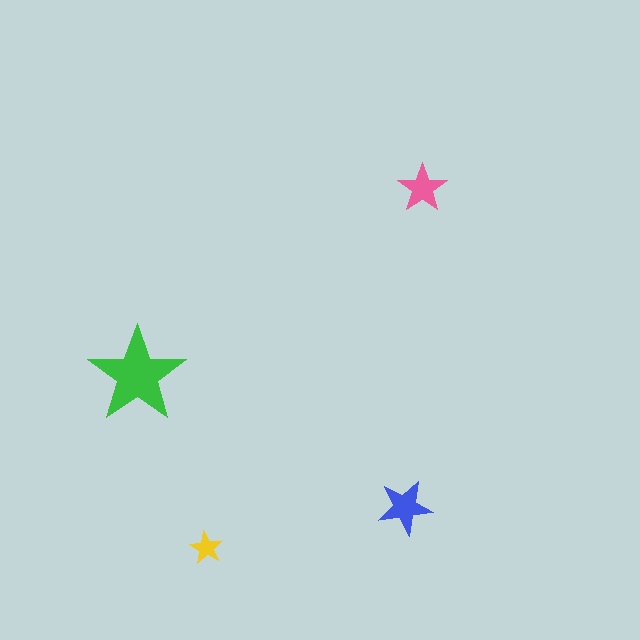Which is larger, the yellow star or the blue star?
The blue one.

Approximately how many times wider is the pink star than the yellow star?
About 1.5 times wider.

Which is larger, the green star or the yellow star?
The green one.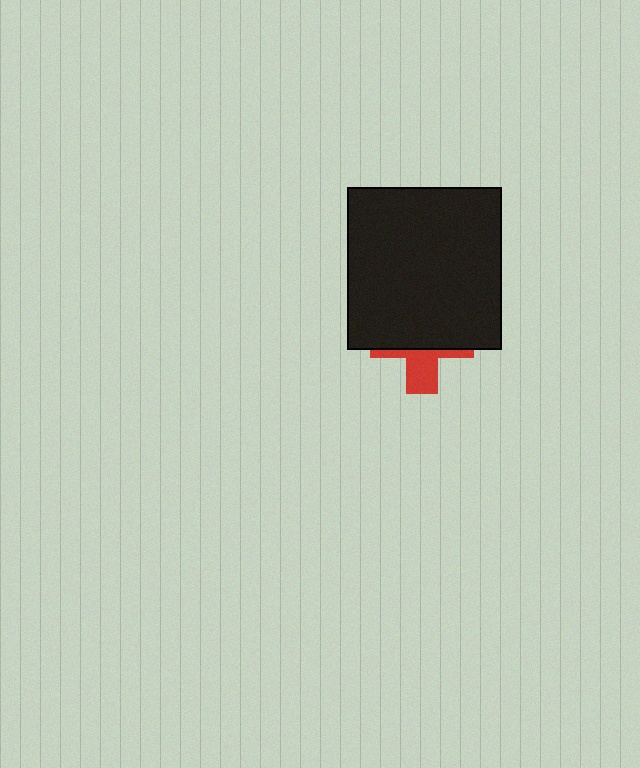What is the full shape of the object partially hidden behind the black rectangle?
The partially hidden object is a red cross.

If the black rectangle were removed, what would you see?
You would see the complete red cross.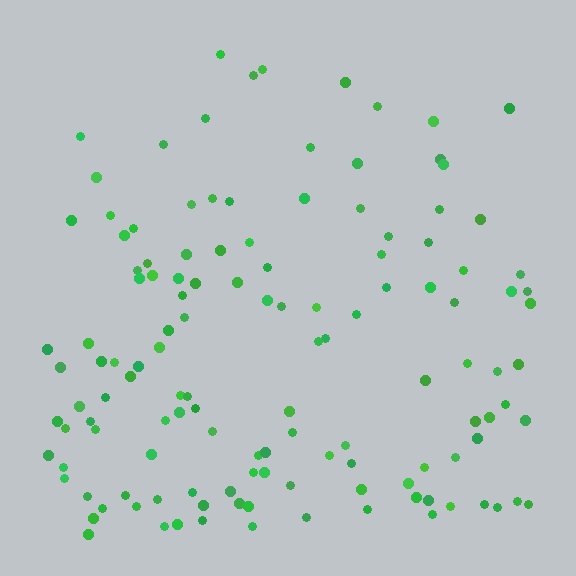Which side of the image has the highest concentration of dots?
The bottom.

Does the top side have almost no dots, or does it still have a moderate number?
Still a moderate number, just noticeably fewer than the bottom.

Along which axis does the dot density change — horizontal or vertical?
Vertical.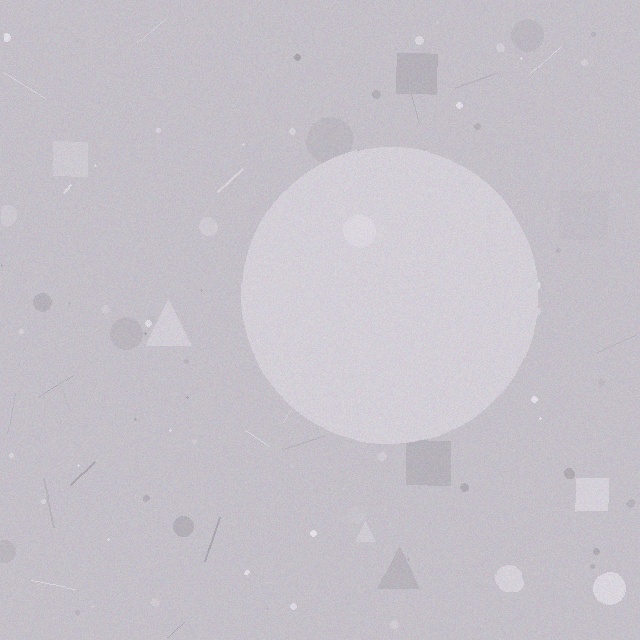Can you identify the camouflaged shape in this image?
The camouflaged shape is a circle.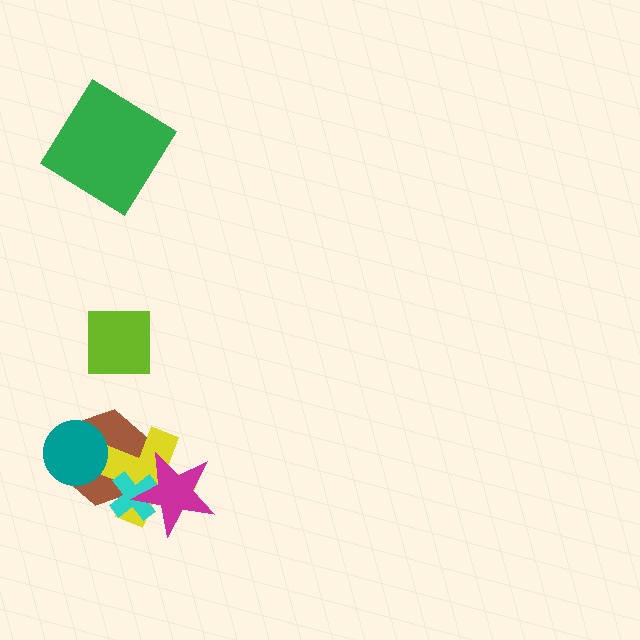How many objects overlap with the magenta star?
3 objects overlap with the magenta star.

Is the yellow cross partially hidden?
Yes, it is partially covered by another shape.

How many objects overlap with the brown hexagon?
4 objects overlap with the brown hexagon.